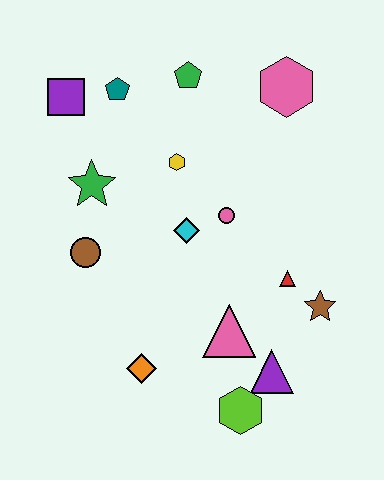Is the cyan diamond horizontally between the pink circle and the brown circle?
Yes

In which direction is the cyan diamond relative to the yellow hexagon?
The cyan diamond is below the yellow hexagon.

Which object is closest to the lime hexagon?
The purple triangle is closest to the lime hexagon.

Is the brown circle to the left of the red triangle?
Yes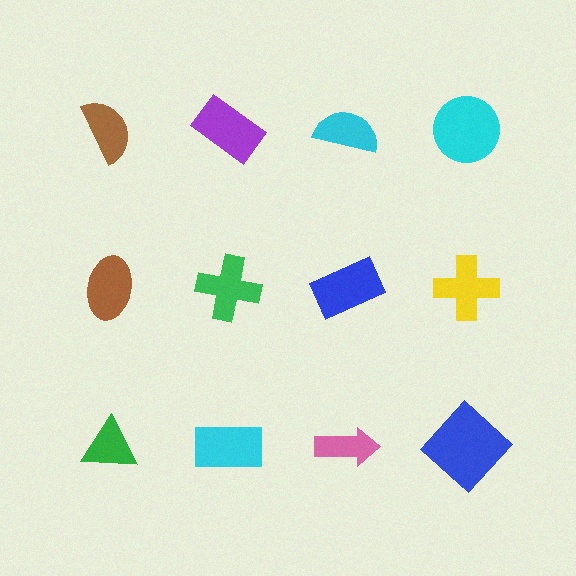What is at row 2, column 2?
A green cross.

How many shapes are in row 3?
4 shapes.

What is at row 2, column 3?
A blue rectangle.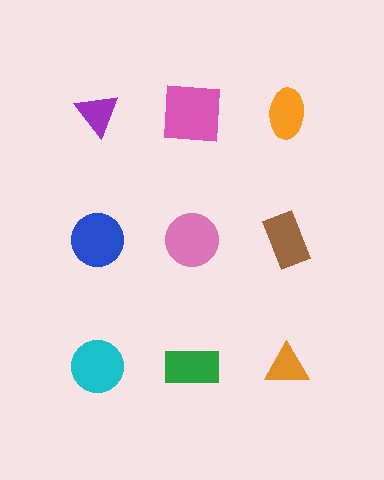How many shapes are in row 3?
3 shapes.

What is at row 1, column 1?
A purple triangle.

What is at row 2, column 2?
A pink circle.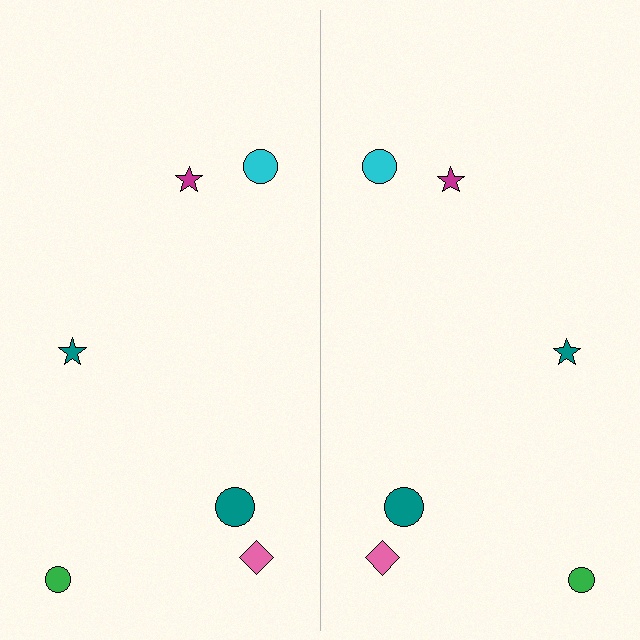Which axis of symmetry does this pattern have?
The pattern has a vertical axis of symmetry running through the center of the image.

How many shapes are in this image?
There are 12 shapes in this image.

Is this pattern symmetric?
Yes, this pattern has bilateral (reflection) symmetry.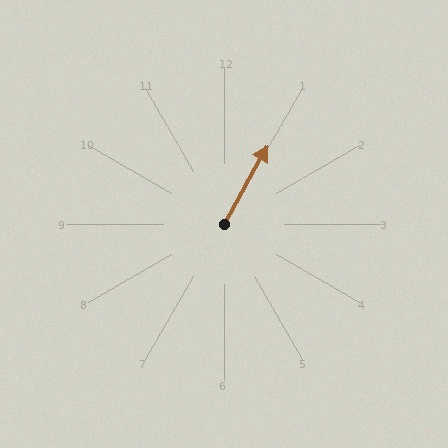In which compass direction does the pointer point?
Northeast.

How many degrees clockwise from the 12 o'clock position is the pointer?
Approximately 29 degrees.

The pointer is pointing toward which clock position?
Roughly 1 o'clock.